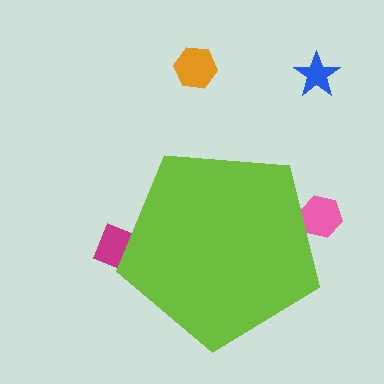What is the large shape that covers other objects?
A lime pentagon.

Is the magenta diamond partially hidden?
Yes, the magenta diamond is partially hidden behind the lime pentagon.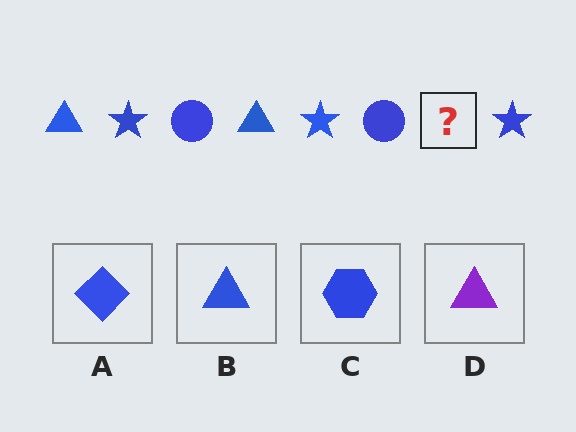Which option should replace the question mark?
Option B.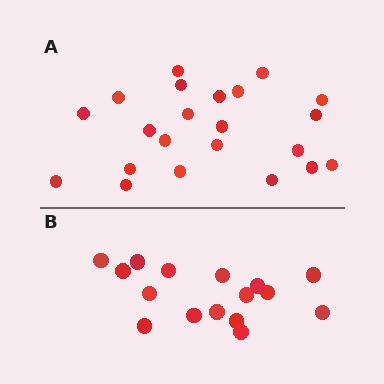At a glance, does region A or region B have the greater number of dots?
Region A (the top region) has more dots.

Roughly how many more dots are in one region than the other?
Region A has about 6 more dots than region B.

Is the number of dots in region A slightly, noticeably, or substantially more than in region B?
Region A has noticeably more, but not dramatically so. The ratio is roughly 1.4 to 1.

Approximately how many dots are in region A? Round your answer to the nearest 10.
About 20 dots. (The exact count is 22, which rounds to 20.)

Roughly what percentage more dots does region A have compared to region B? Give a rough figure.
About 40% more.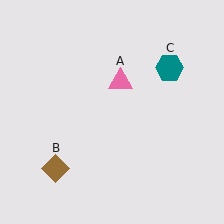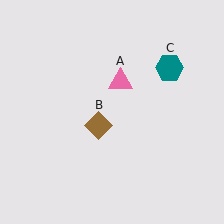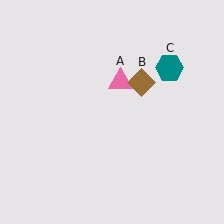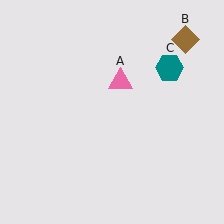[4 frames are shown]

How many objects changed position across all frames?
1 object changed position: brown diamond (object B).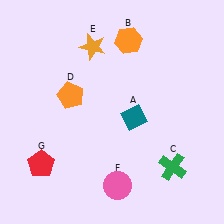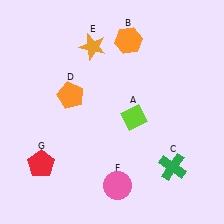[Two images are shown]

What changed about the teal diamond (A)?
In Image 1, A is teal. In Image 2, it changed to lime.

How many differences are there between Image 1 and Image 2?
There is 1 difference between the two images.